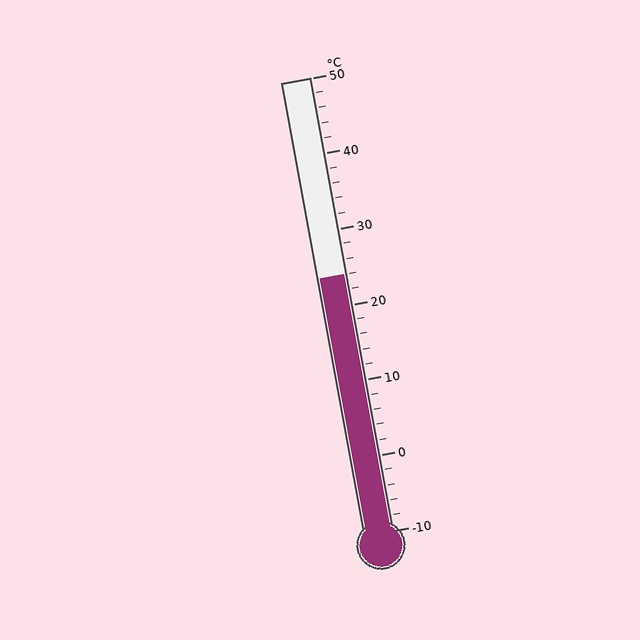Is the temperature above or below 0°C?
The temperature is above 0°C.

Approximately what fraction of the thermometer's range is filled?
The thermometer is filled to approximately 55% of its range.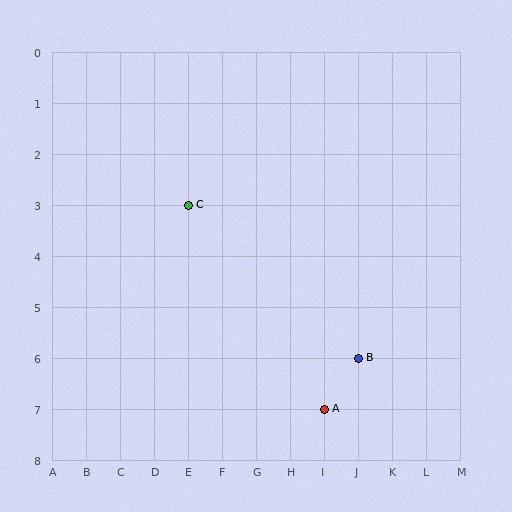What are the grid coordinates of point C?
Point C is at grid coordinates (E, 3).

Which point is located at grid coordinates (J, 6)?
Point B is at (J, 6).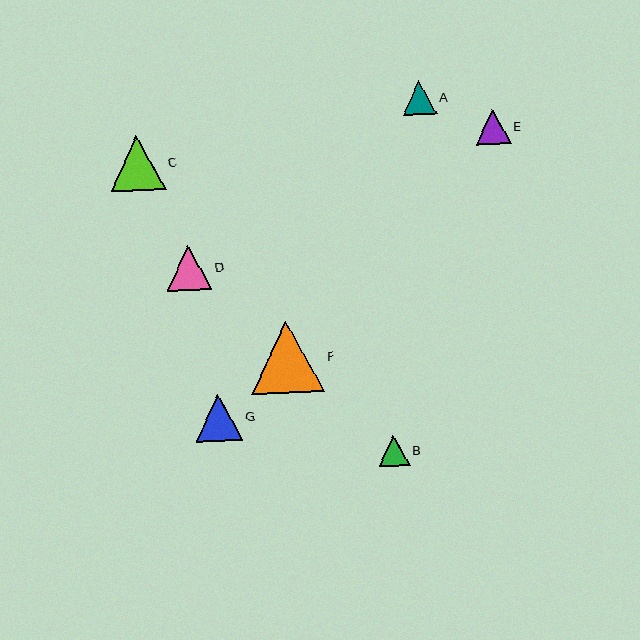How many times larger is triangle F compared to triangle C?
Triangle F is approximately 1.3 times the size of triangle C.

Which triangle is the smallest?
Triangle B is the smallest with a size of approximately 30 pixels.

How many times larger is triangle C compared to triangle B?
Triangle C is approximately 1.8 times the size of triangle B.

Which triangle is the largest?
Triangle F is the largest with a size of approximately 73 pixels.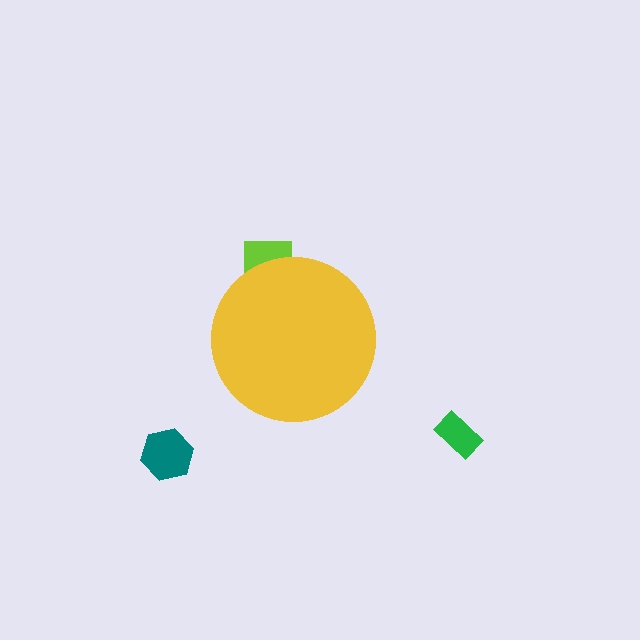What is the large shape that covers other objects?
A yellow circle.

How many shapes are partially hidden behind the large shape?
1 shape is partially hidden.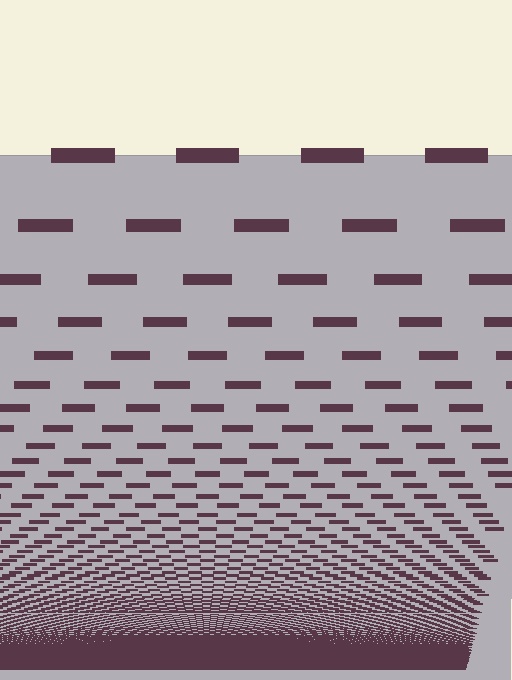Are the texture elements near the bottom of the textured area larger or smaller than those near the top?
Smaller. The gradient is inverted — elements near the bottom are smaller and denser.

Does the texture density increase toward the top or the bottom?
Density increases toward the bottom.